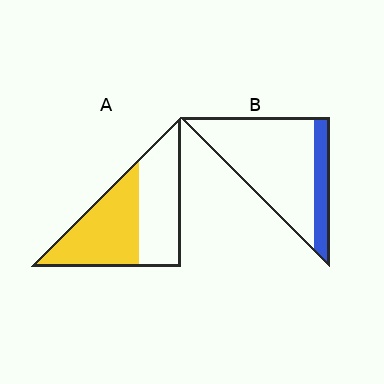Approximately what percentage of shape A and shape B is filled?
A is approximately 50% and B is approximately 20%.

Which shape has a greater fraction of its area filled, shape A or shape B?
Shape A.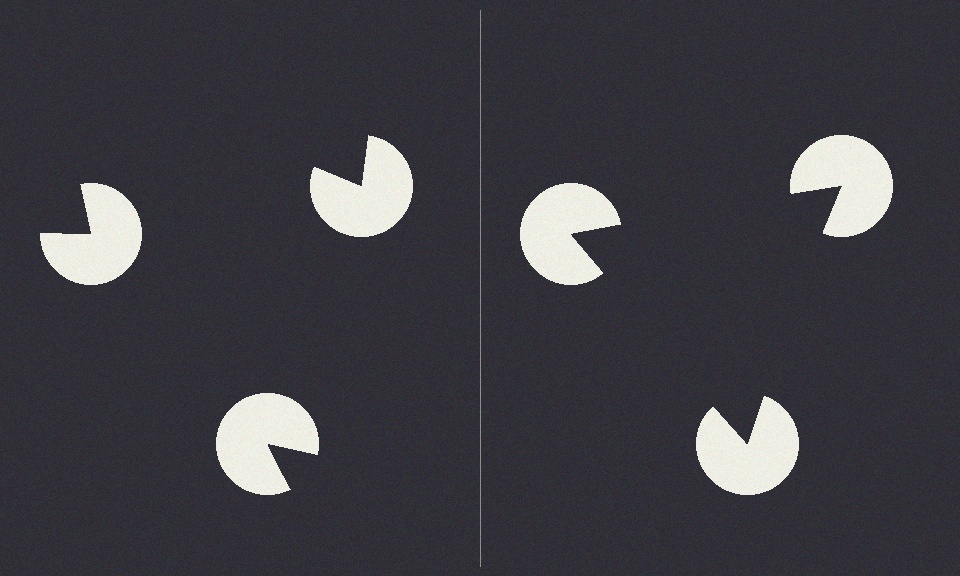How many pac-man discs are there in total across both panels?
6 — 3 on each side.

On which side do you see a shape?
An illusory triangle appears on the right side. On the left side the wedge cuts are rotated, so no coherent shape forms.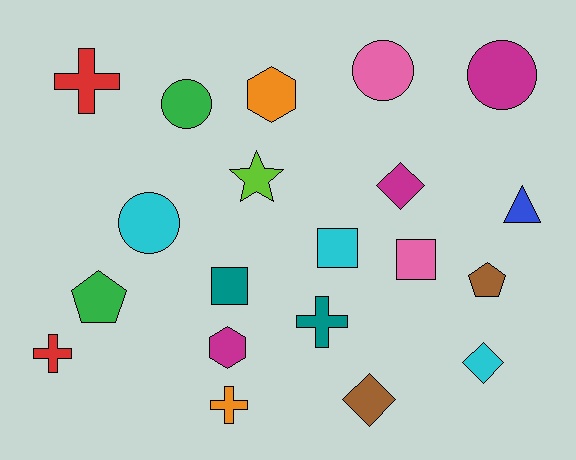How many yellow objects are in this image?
There are no yellow objects.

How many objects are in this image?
There are 20 objects.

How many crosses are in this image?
There are 4 crosses.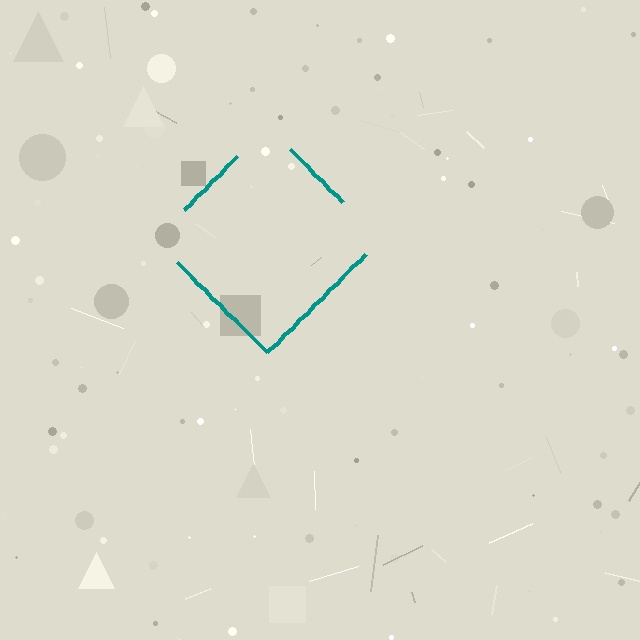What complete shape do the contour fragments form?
The contour fragments form a diamond.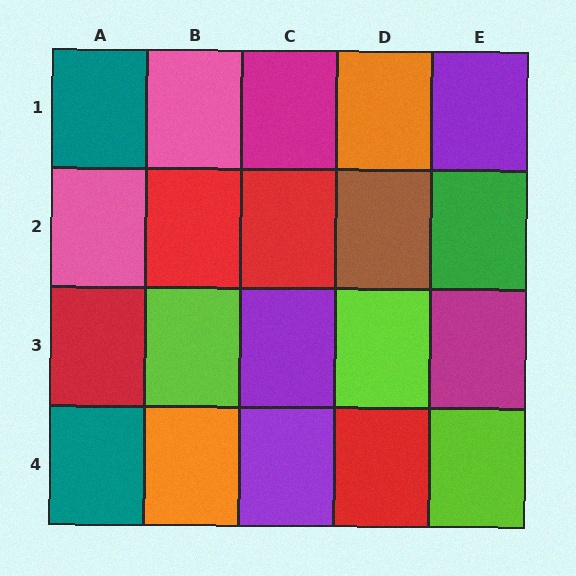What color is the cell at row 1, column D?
Orange.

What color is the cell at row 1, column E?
Purple.